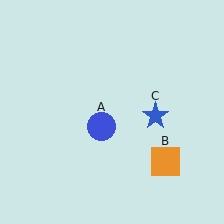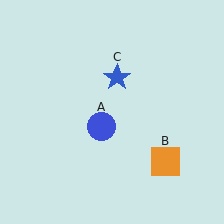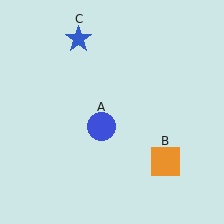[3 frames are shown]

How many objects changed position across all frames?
1 object changed position: blue star (object C).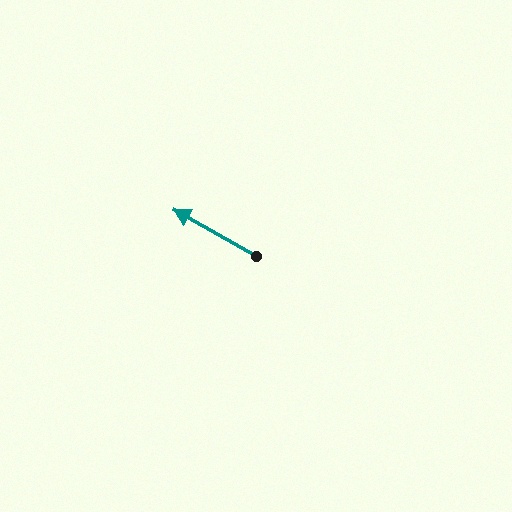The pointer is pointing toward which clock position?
Roughly 10 o'clock.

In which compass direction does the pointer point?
Northwest.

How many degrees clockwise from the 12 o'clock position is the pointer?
Approximately 299 degrees.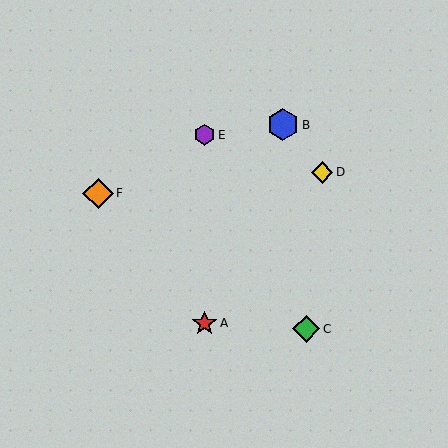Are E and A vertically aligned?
Yes, both are at x≈205.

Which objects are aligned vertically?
Objects A, E are aligned vertically.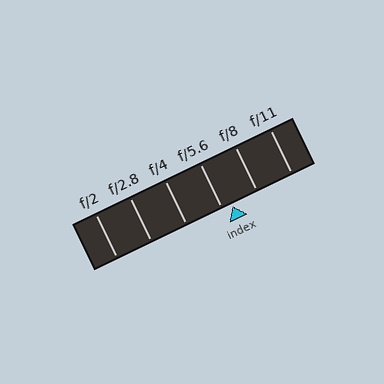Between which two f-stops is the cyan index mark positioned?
The index mark is between f/5.6 and f/8.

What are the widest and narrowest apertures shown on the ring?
The widest aperture shown is f/2 and the narrowest is f/11.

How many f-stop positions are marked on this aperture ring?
There are 6 f-stop positions marked.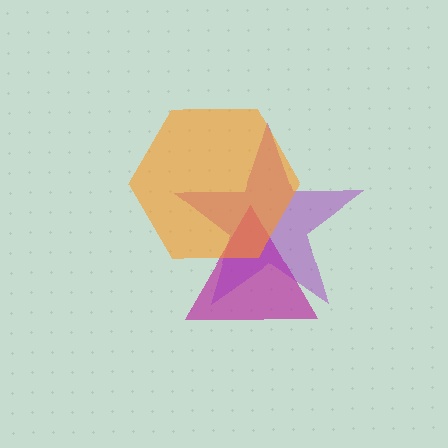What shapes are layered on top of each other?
The layered shapes are: a magenta triangle, a purple star, an orange hexagon.